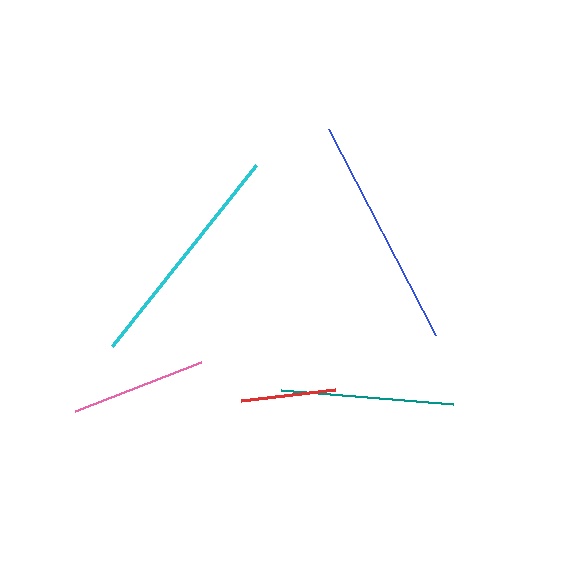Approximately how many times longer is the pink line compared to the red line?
The pink line is approximately 1.4 times the length of the red line.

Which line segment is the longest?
The blue line is the longest at approximately 232 pixels.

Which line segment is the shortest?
The red line is the shortest at approximately 95 pixels.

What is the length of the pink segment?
The pink segment is approximately 136 pixels long.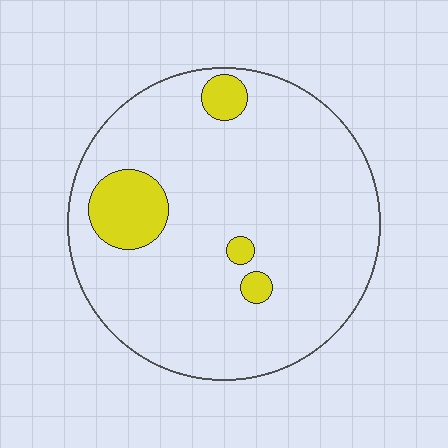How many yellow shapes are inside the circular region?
4.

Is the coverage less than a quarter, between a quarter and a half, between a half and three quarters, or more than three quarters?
Less than a quarter.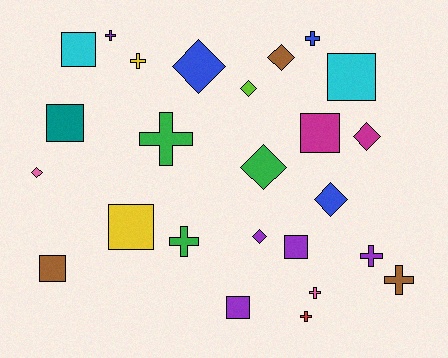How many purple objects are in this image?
There are 5 purple objects.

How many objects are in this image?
There are 25 objects.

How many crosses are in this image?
There are 9 crosses.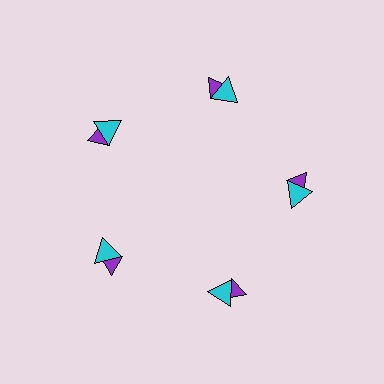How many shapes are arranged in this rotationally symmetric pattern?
There are 10 shapes, arranged in 5 groups of 2.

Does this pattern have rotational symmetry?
Yes, this pattern has 5-fold rotational symmetry. It looks the same after rotating 72 degrees around the center.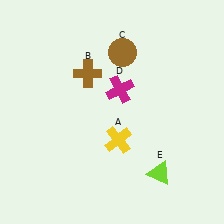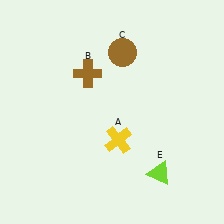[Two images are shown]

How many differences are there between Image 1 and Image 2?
There is 1 difference between the two images.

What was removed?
The magenta cross (D) was removed in Image 2.